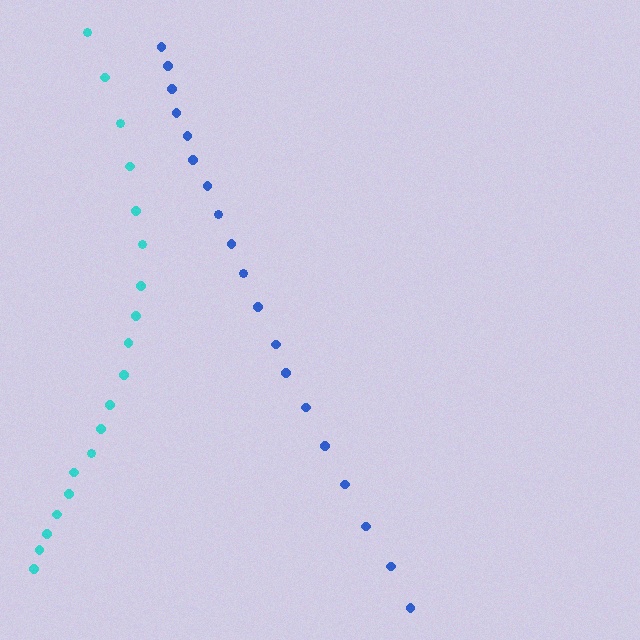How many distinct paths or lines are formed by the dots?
There are 2 distinct paths.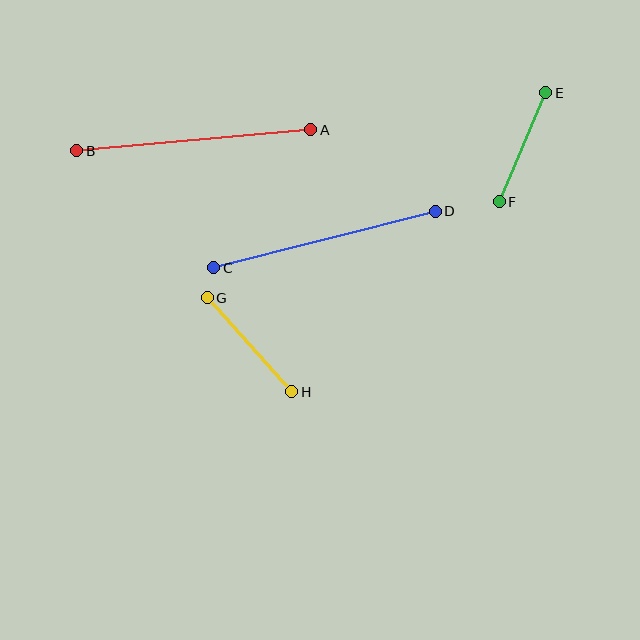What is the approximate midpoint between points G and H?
The midpoint is at approximately (250, 345) pixels.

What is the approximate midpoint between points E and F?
The midpoint is at approximately (522, 147) pixels.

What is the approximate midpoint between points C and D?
The midpoint is at approximately (325, 239) pixels.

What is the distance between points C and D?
The distance is approximately 229 pixels.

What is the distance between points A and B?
The distance is approximately 235 pixels.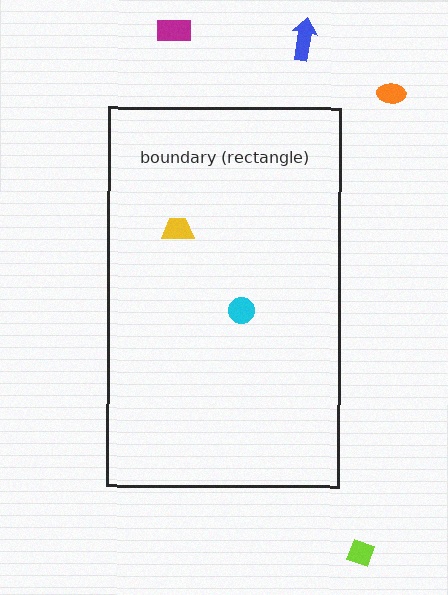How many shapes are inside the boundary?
2 inside, 4 outside.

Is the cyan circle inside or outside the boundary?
Inside.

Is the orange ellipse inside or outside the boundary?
Outside.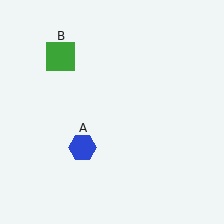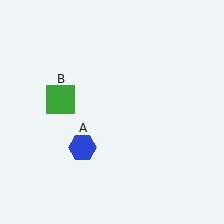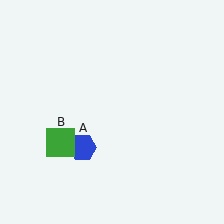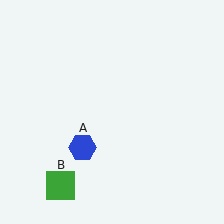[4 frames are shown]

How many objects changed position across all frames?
1 object changed position: green square (object B).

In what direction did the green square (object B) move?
The green square (object B) moved down.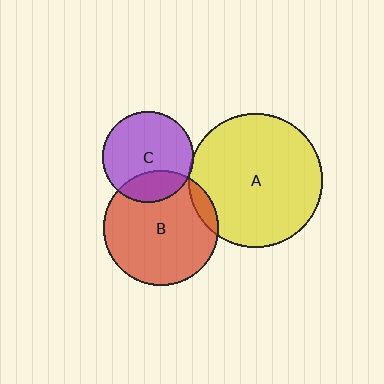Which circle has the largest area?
Circle A (yellow).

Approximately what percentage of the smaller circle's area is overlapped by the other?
Approximately 5%.